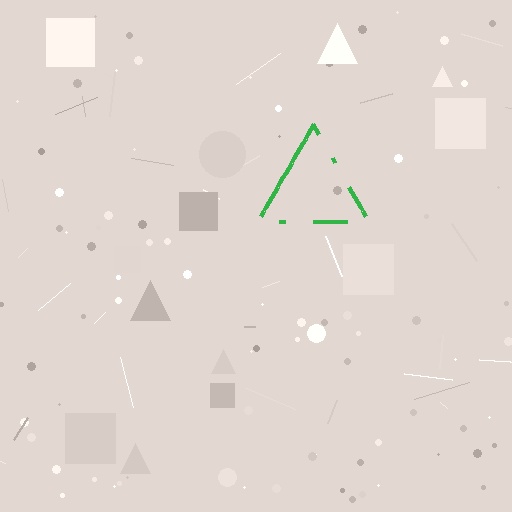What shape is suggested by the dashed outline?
The dashed outline suggests a triangle.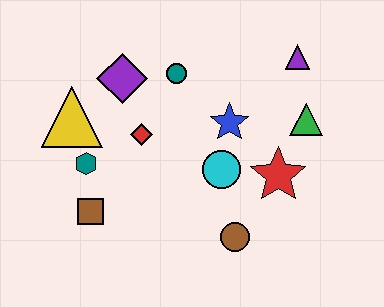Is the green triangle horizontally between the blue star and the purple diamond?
No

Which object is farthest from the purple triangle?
The brown square is farthest from the purple triangle.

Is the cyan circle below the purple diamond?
Yes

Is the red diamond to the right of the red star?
No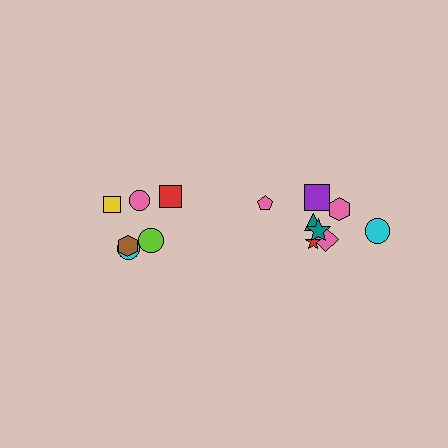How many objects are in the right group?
There are 8 objects.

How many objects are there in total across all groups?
There are 14 objects.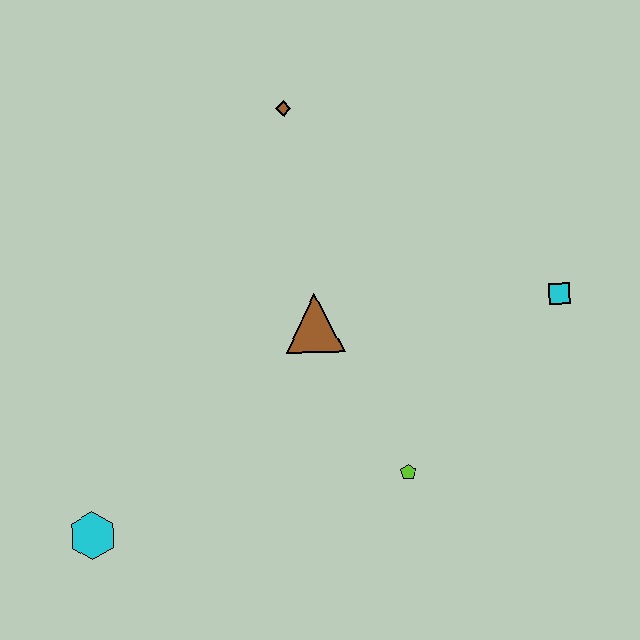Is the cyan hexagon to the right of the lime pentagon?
No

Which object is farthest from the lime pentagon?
The brown diamond is farthest from the lime pentagon.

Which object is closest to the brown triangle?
The lime pentagon is closest to the brown triangle.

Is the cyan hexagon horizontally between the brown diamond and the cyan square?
No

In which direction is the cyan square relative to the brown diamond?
The cyan square is to the right of the brown diamond.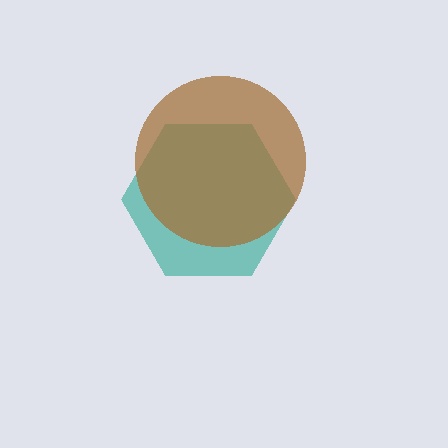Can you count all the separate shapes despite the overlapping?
Yes, there are 2 separate shapes.